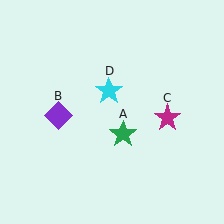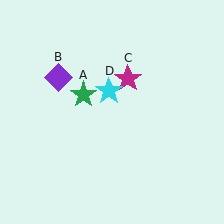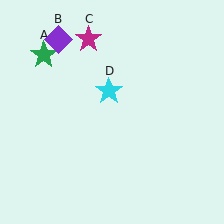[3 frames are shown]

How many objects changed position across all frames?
3 objects changed position: green star (object A), purple diamond (object B), magenta star (object C).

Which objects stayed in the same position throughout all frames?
Cyan star (object D) remained stationary.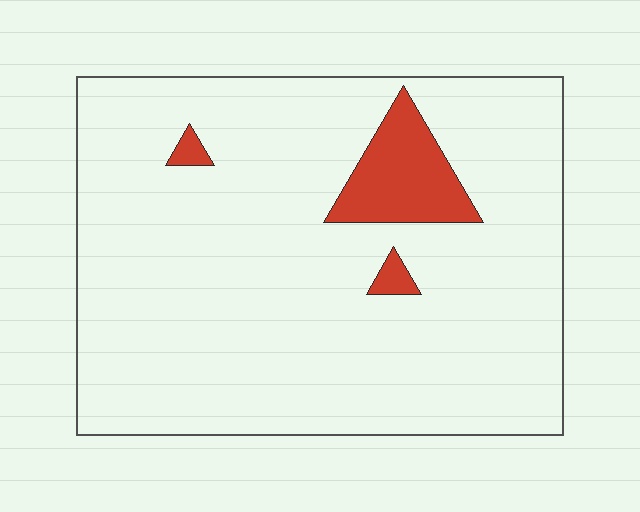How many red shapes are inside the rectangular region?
3.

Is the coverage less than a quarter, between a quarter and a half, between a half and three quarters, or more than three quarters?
Less than a quarter.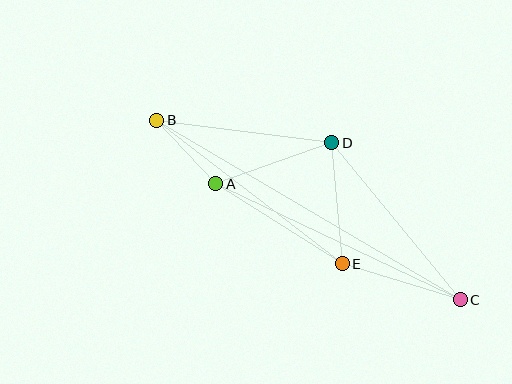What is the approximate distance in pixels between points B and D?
The distance between B and D is approximately 177 pixels.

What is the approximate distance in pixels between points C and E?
The distance between C and E is approximately 123 pixels.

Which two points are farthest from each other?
Points B and C are farthest from each other.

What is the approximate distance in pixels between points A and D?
The distance between A and D is approximately 123 pixels.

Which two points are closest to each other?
Points A and B are closest to each other.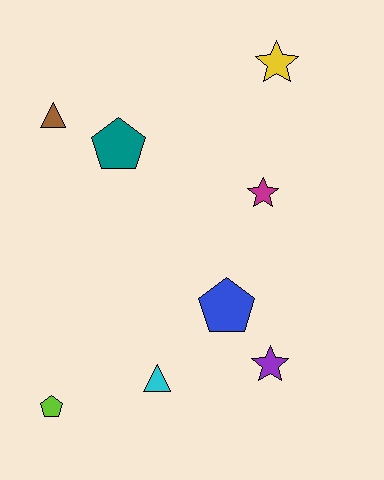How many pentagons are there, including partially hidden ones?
There are 3 pentagons.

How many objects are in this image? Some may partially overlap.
There are 8 objects.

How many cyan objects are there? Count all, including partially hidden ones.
There is 1 cyan object.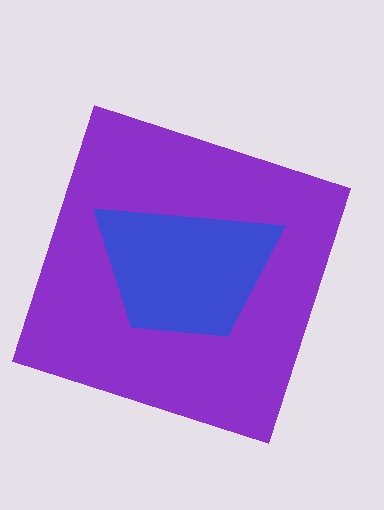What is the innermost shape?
The blue trapezoid.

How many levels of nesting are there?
2.